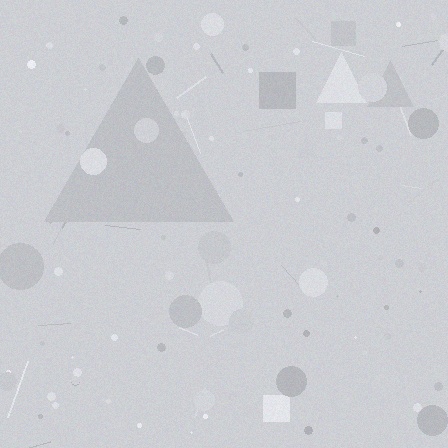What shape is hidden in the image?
A triangle is hidden in the image.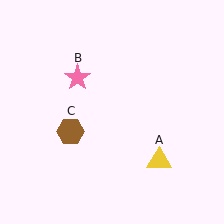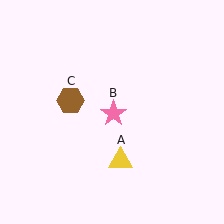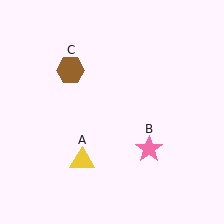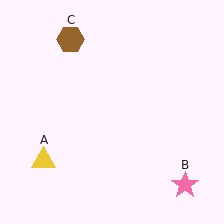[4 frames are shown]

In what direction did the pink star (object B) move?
The pink star (object B) moved down and to the right.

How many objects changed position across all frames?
3 objects changed position: yellow triangle (object A), pink star (object B), brown hexagon (object C).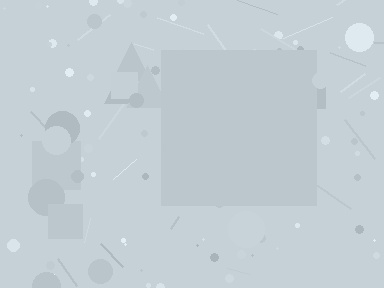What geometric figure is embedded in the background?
A square is embedded in the background.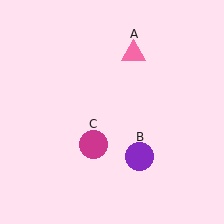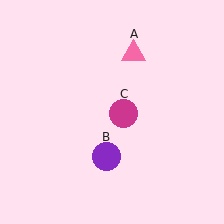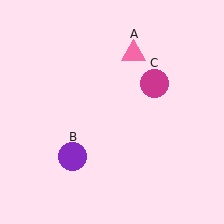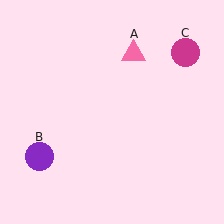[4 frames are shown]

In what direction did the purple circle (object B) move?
The purple circle (object B) moved left.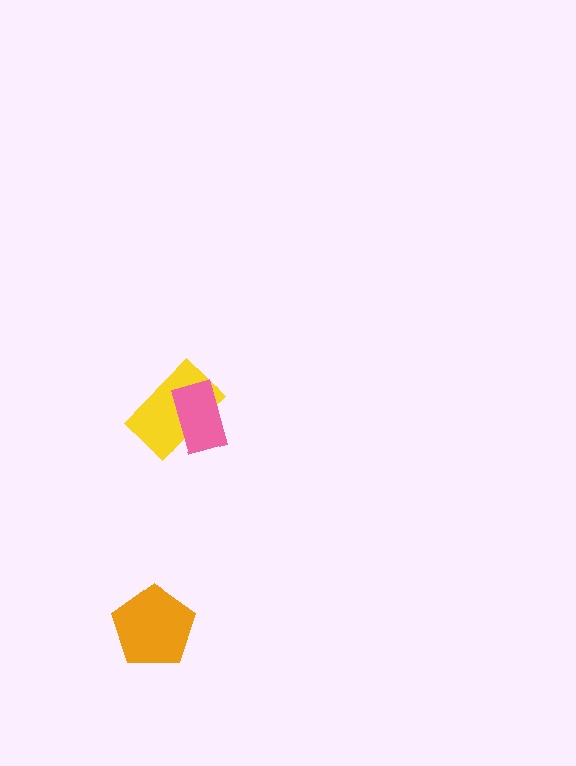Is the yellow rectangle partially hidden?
Yes, it is partially covered by another shape.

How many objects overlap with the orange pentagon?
0 objects overlap with the orange pentagon.